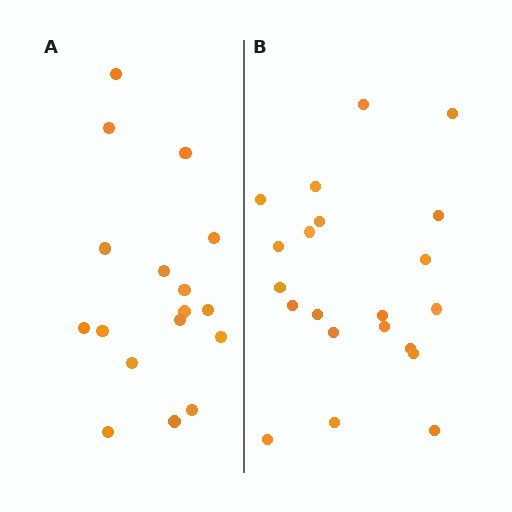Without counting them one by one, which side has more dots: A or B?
Region B (the right region) has more dots.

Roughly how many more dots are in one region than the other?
Region B has about 4 more dots than region A.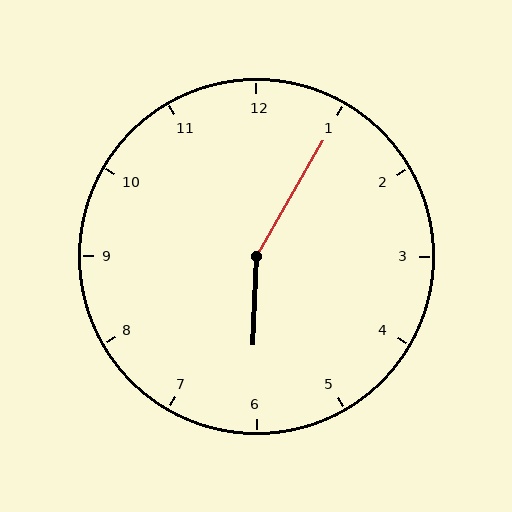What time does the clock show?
6:05.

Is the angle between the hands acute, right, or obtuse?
It is obtuse.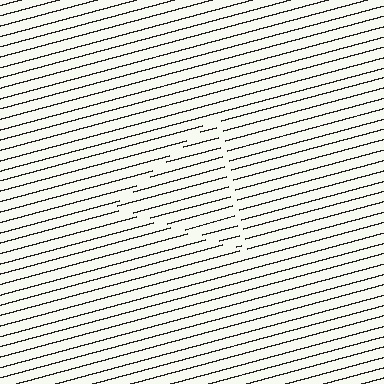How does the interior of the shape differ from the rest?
The interior of the shape contains the same grating, shifted by half a period — the contour is defined by the phase discontinuity where line-ends from the inner and outer gratings abut.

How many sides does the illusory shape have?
3 sides — the line-ends trace a triangle.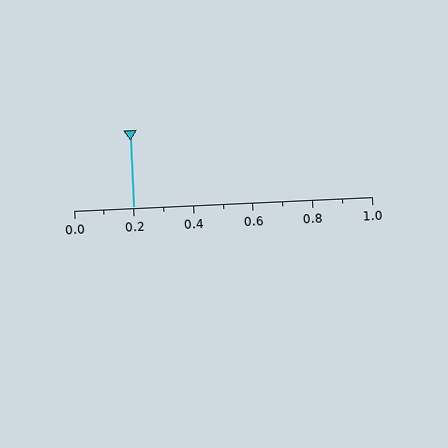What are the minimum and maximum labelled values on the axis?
The axis runs from 0.0 to 1.0.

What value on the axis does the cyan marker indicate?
The marker indicates approximately 0.2.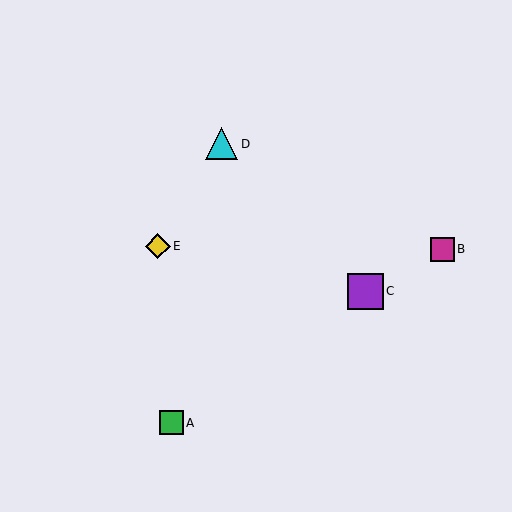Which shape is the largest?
The purple square (labeled C) is the largest.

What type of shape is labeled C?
Shape C is a purple square.